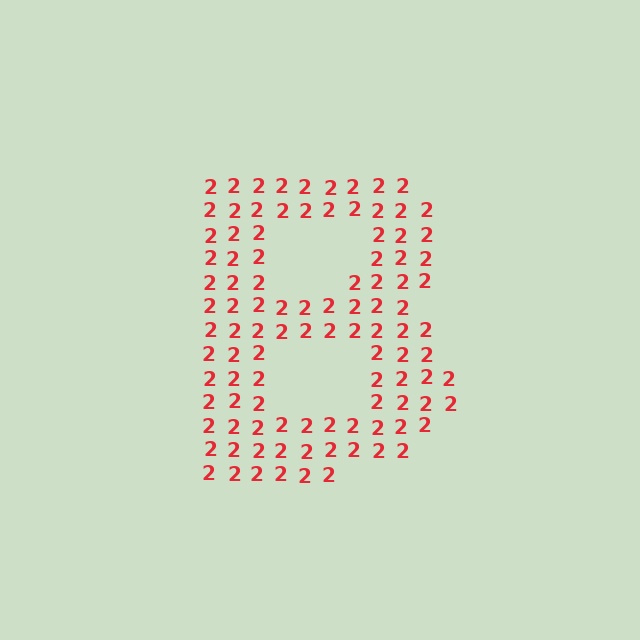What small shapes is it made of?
It is made of small digit 2's.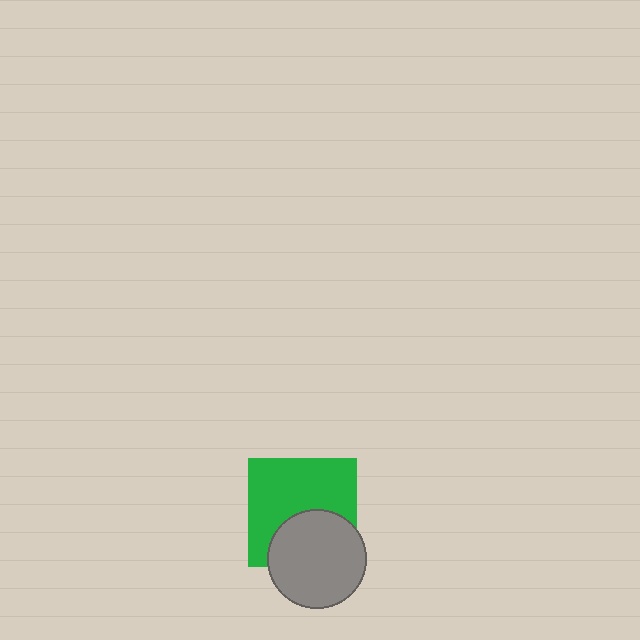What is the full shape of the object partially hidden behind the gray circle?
The partially hidden object is a green square.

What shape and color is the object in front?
The object in front is a gray circle.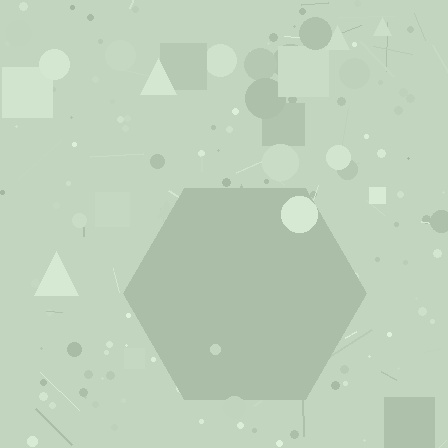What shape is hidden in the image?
A hexagon is hidden in the image.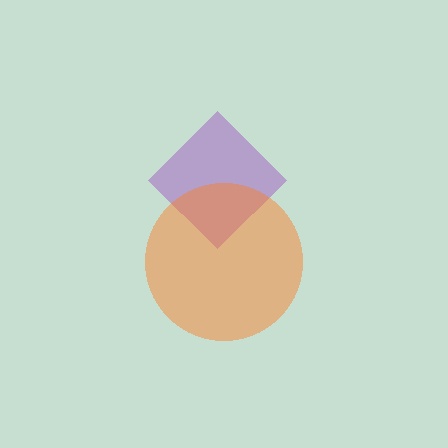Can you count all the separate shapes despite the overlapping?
Yes, there are 2 separate shapes.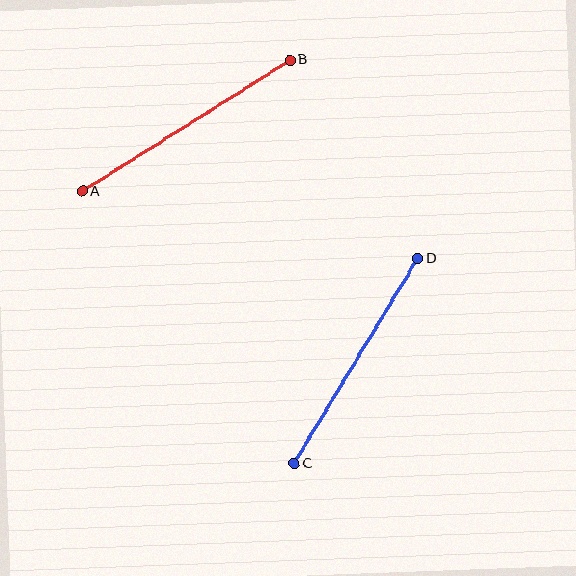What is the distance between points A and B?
The distance is approximately 245 pixels.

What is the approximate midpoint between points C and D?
The midpoint is at approximately (356, 361) pixels.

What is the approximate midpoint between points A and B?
The midpoint is at approximately (186, 126) pixels.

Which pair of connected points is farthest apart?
Points A and B are farthest apart.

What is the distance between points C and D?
The distance is approximately 240 pixels.